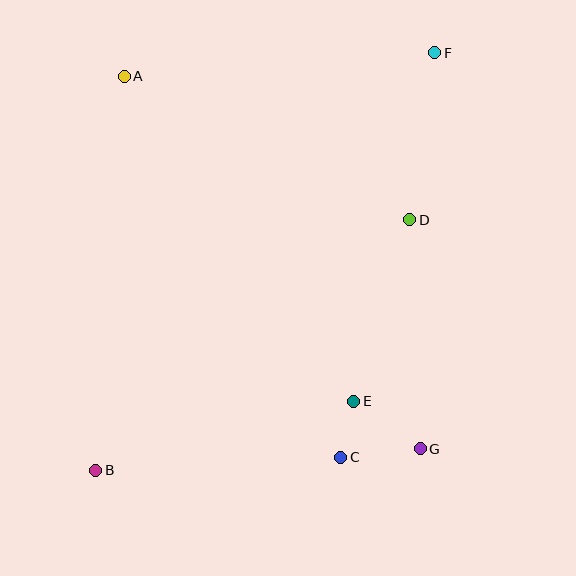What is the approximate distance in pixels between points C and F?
The distance between C and F is approximately 416 pixels.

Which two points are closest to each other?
Points C and E are closest to each other.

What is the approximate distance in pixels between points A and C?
The distance between A and C is approximately 438 pixels.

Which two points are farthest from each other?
Points B and F are farthest from each other.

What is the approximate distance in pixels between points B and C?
The distance between B and C is approximately 245 pixels.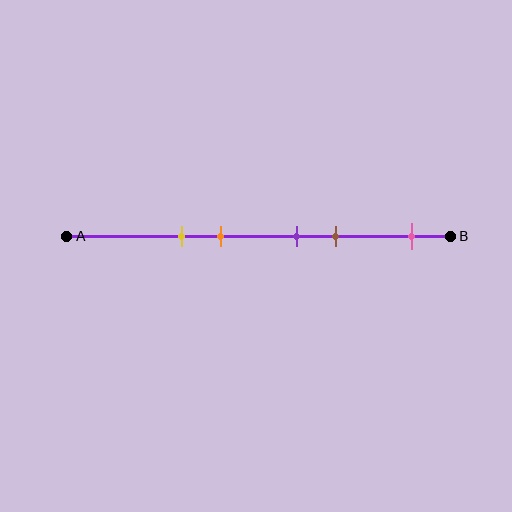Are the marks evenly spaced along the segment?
No, the marks are not evenly spaced.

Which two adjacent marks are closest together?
The purple and brown marks are the closest adjacent pair.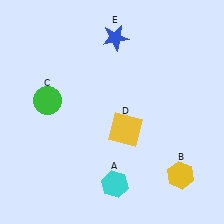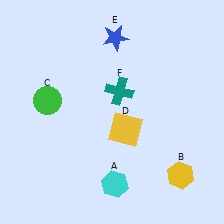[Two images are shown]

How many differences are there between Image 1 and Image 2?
There is 1 difference between the two images.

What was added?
A teal cross (F) was added in Image 2.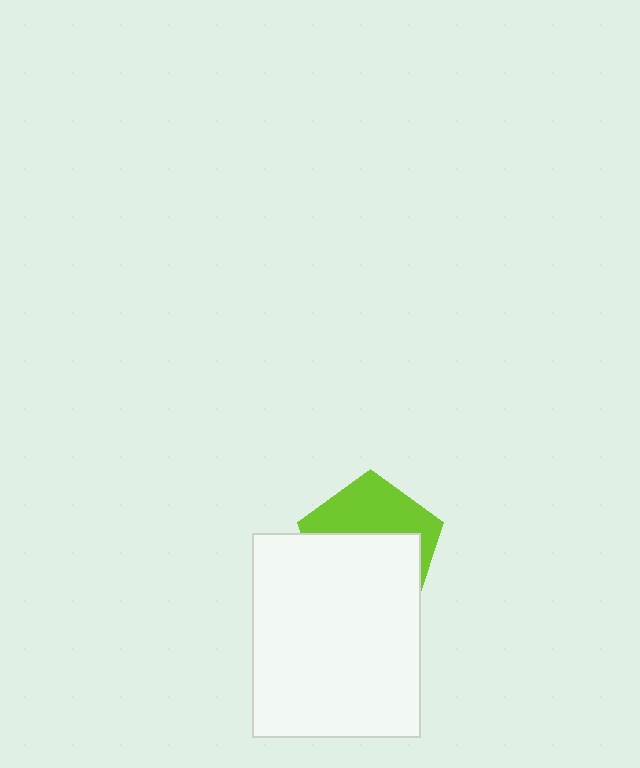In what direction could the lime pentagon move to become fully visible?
The lime pentagon could move up. That would shift it out from behind the white rectangle entirely.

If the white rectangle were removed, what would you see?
You would see the complete lime pentagon.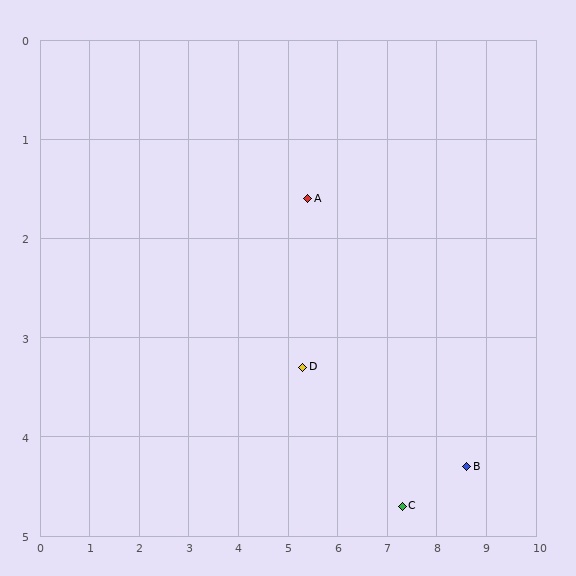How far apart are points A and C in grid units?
Points A and C are about 3.6 grid units apart.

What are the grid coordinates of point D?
Point D is at approximately (5.3, 3.3).